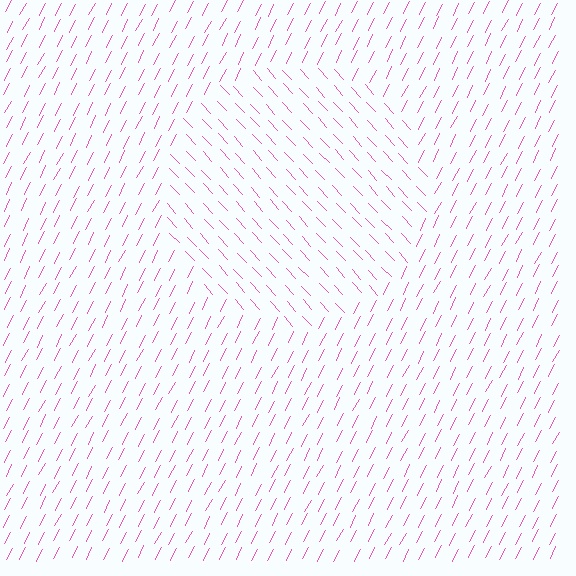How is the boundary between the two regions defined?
The boundary is defined purely by a change in line orientation (approximately 70 degrees difference). All lines are the same color and thickness.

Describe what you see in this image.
The image is filled with small pink line segments. A circle region in the image has lines oriented differently from the surrounding lines, creating a visible texture boundary.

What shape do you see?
I see a circle.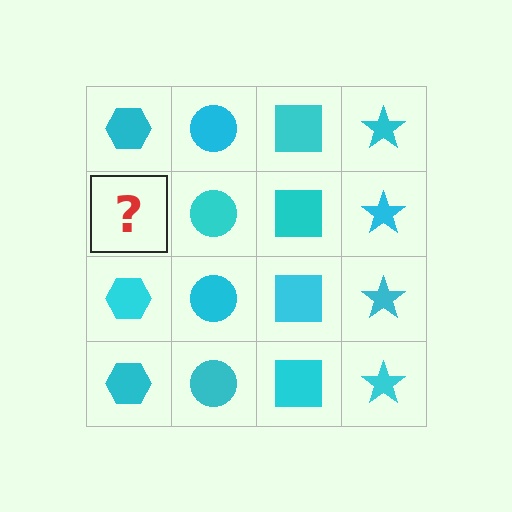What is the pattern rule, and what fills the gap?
The rule is that each column has a consistent shape. The gap should be filled with a cyan hexagon.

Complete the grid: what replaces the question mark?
The question mark should be replaced with a cyan hexagon.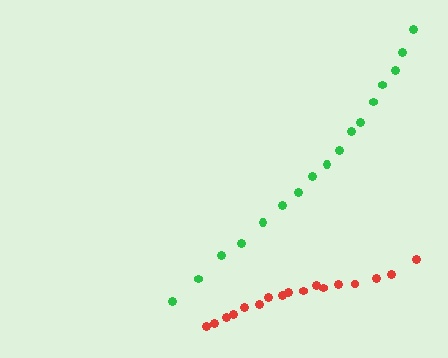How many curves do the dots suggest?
There are 2 distinct paths.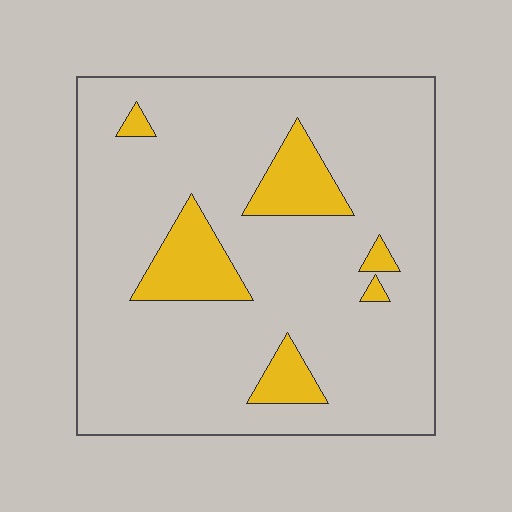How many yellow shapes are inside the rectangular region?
6.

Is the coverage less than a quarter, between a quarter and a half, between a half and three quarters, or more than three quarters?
Less than a quarter.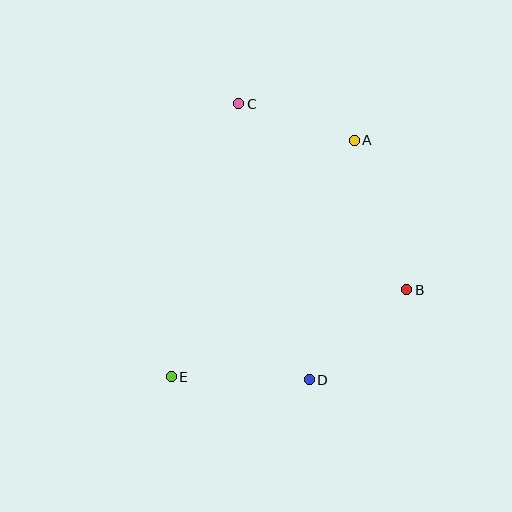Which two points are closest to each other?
Points A and C are closest to each other.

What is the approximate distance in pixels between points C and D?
The distance between C and D is approximately 285 pixels.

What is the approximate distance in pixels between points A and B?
The distance between A and B is approximately 158 pixels.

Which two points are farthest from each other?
Points A and E are farthest from each other.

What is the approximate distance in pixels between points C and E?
The distance between C and E is approximately 281 pixels.